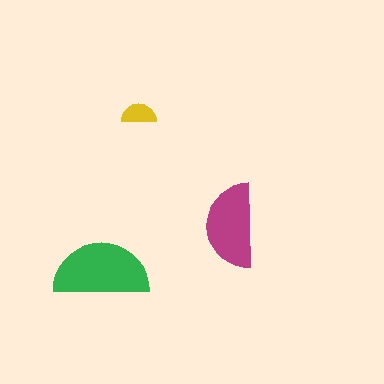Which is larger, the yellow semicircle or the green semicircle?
The green one.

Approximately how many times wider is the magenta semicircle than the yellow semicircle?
About 2.5 times wider.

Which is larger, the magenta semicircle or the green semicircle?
The green one.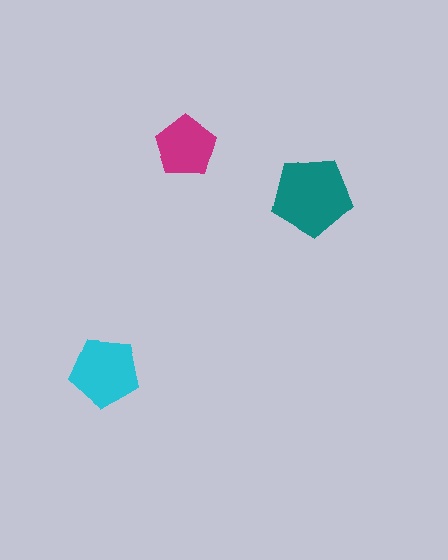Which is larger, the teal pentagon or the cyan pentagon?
The teal one.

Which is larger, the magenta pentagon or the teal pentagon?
The teal one.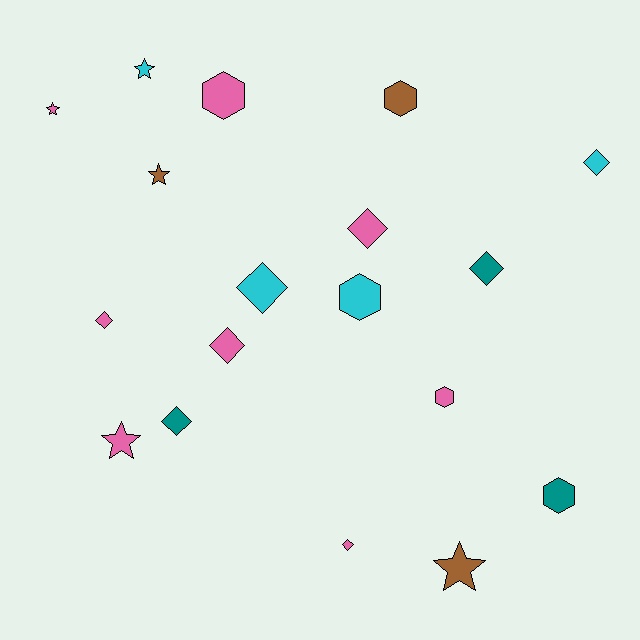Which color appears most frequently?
Pink, with 8 objects.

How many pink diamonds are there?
There are 4 pink diamonds.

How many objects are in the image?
There are 18 objects.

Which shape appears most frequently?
Diamond, with 8 objects.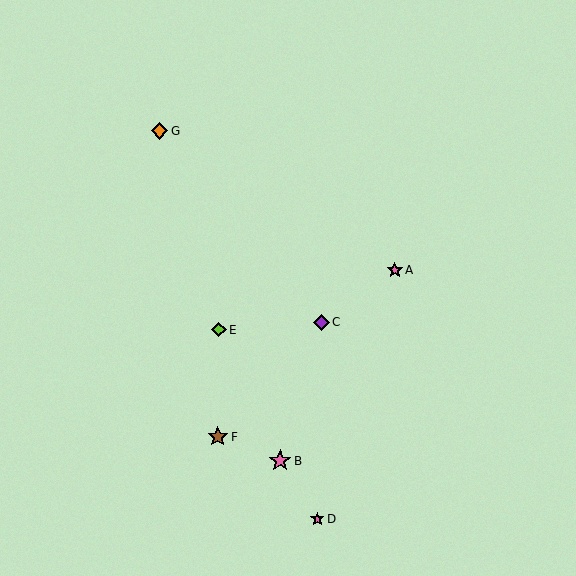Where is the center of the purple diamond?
The center of the purple diamond is at (321, 322).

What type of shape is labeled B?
Shape B is a pink star.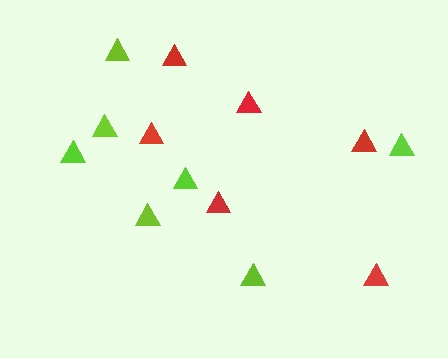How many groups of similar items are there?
There are 2 groups: one group of red triangles (6) and one group of lime triangles (7).